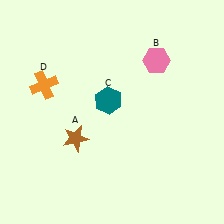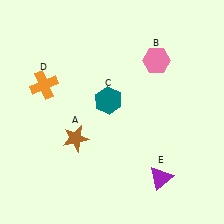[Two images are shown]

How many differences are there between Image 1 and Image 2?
There is 1 difference between the two images.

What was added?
A purple triangle (E) was added in Image 2.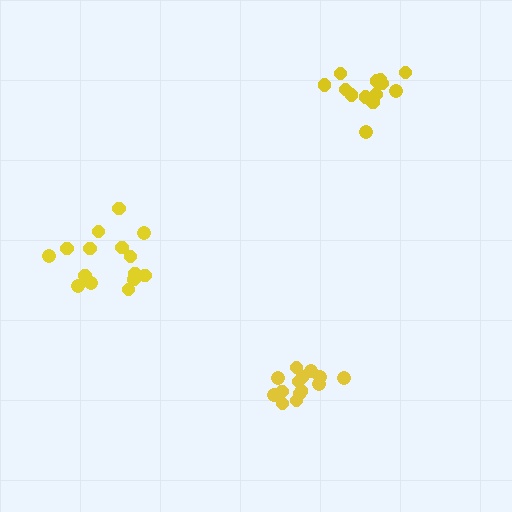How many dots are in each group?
Group 1: 15 dots, Group 2: 13 dots, Group 3: 14 dots (42 total).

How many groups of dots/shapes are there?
There are 3 groups.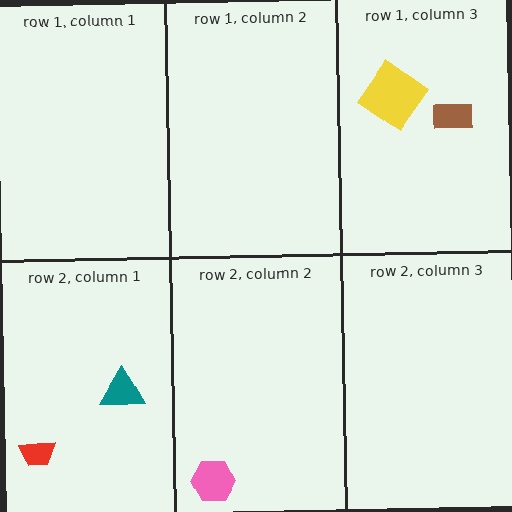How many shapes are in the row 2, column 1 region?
2.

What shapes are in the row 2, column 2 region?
The pink hexagon.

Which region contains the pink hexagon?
The row 2, column 2 region.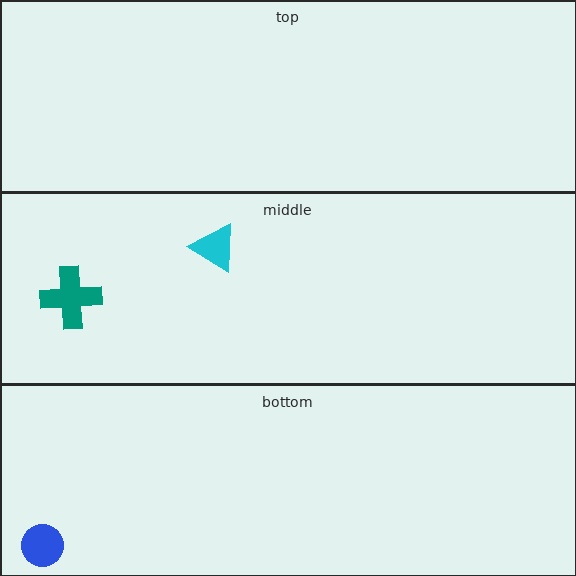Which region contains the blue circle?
The bottom region.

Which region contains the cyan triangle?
The middle region.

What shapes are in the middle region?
The teal cross, the cyan triangle.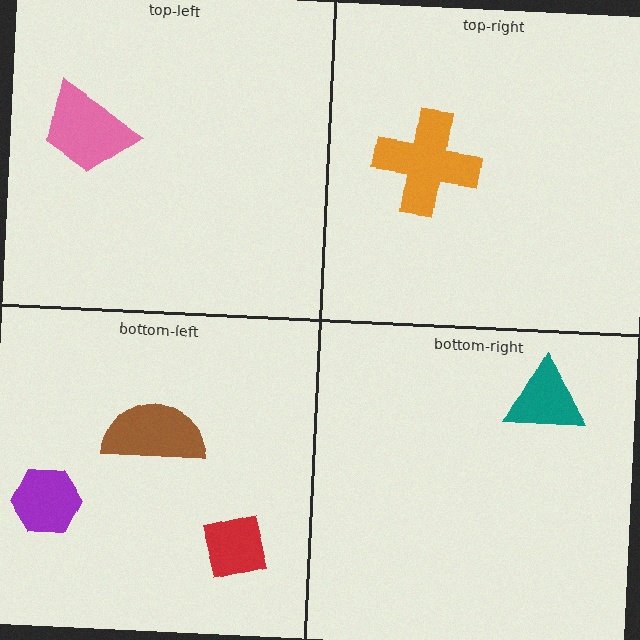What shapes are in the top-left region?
The pink trapezoid.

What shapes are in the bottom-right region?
The teal triangle.